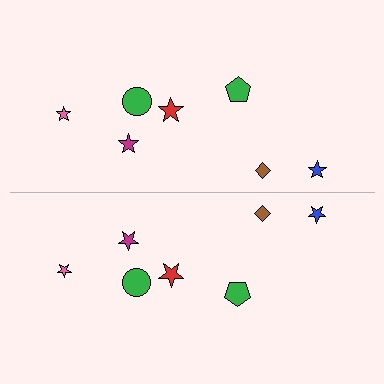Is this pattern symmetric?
Yes, this pattern has bilateral (reflection) symmetry.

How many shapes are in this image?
There are 14 shapes in this image.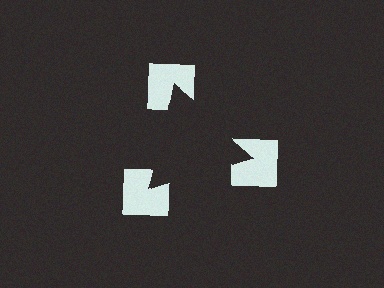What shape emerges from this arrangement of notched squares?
An illusory triangle — its edges are inferred from the aligned wedge cuts in the notched squares, not physically drawn.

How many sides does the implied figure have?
3 sides.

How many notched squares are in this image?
There are 3 — one at each vertex of the illusory triangle.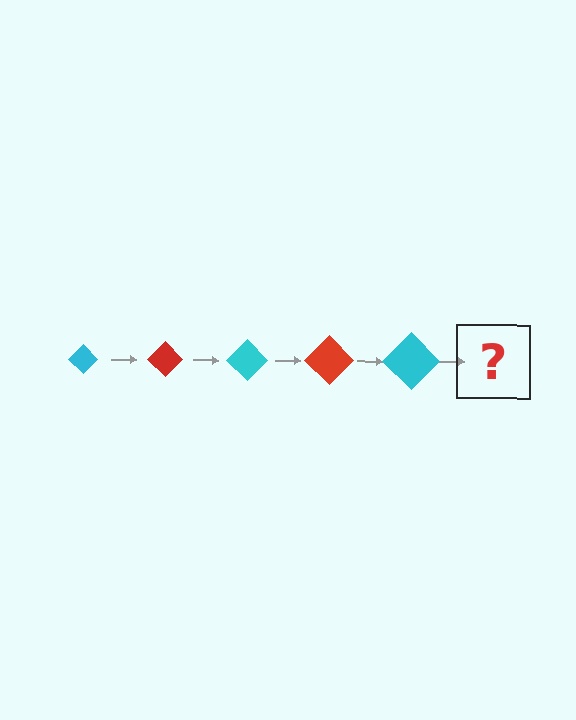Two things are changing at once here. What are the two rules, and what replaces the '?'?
The two rules are that the diamond grows larger each step and the color cycles through cyan and red. The '?' should be a red diamond, larger than the previous one.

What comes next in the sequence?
The next element should be a red diamond, larger than the previous one.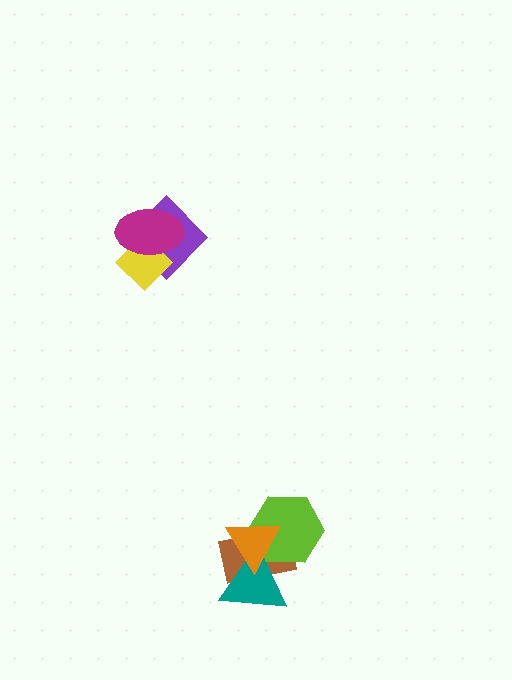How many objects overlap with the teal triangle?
3 objects overlap with the teal triangle.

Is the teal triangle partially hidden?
Yes, it is partially covered by another shape.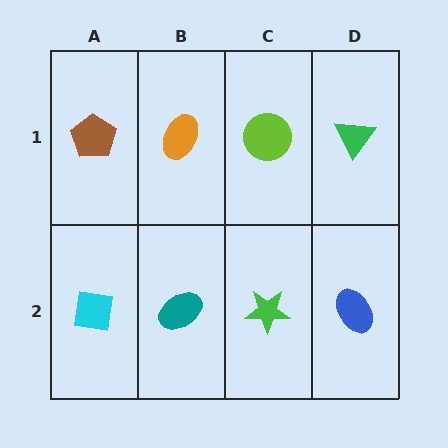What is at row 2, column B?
A teal ellipse.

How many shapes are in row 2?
4 shapes.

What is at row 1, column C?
A lime circle.